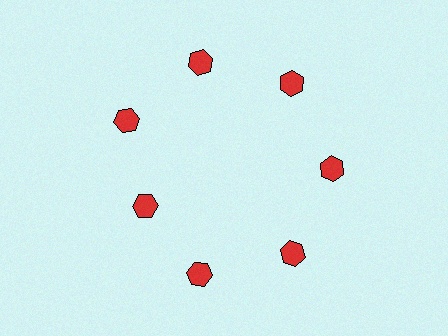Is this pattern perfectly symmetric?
No. The 7 red hexagons are arranged in a ring, but one element near the 8 o'clock position is pulled inward toward the center, breaking the 7-fold rotational symmetry.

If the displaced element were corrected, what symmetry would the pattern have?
It would have 7-fold rotational symmetry — the pattern would map onto itself every 51 degrees.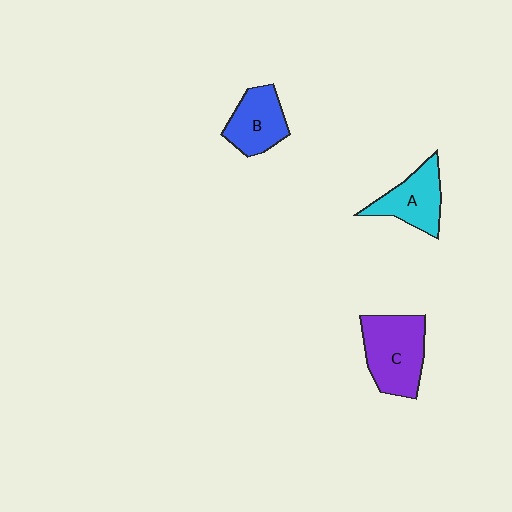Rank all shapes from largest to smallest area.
From largest to smallest: C (purple), A (cyan), B (blue).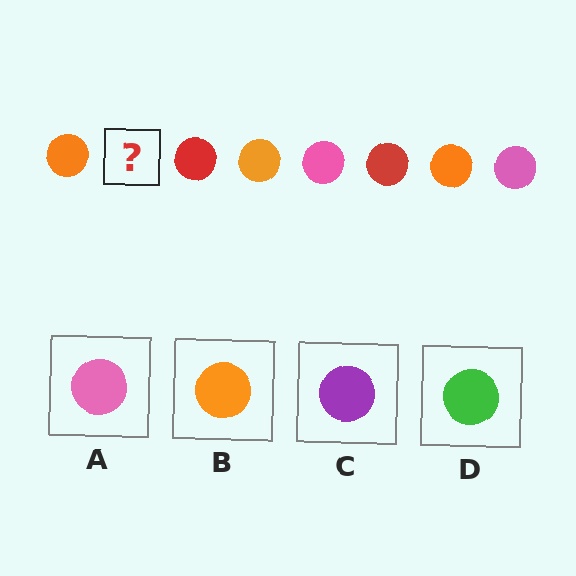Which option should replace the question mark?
Option A.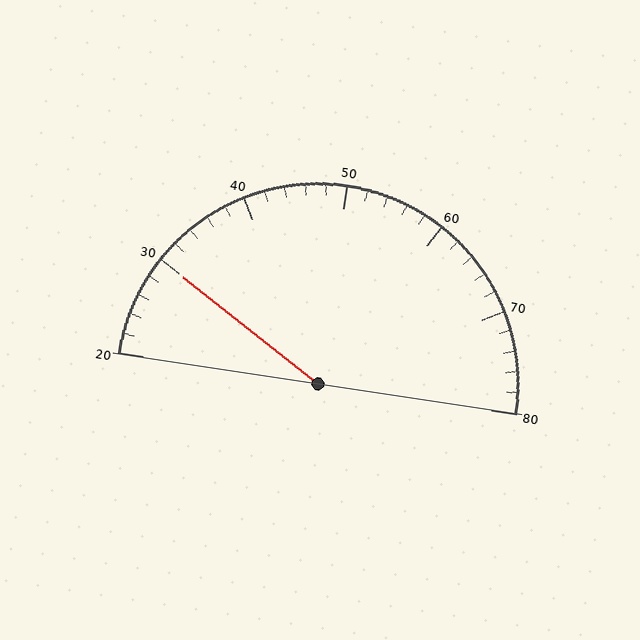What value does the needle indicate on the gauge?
The needle indicates approximately 30.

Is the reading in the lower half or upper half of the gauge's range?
The reading is in the lower half of the range (20 to 80).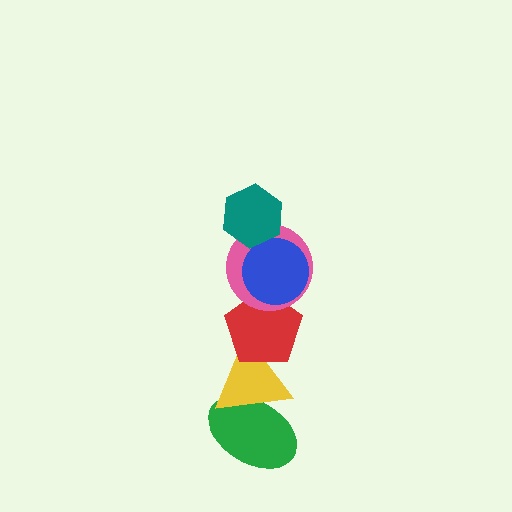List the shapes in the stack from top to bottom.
From top to bottom: the teal hexagon, the blue circle, the pink circle, the red pentagon, the yellow triangle, the green ellipse.